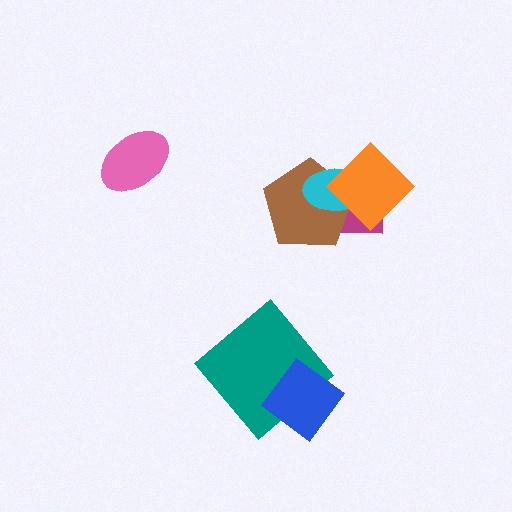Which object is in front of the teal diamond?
The blue diamond is in front of the teal diamond.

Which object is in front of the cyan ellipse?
The orange diamond is in front of the cyan ellipse.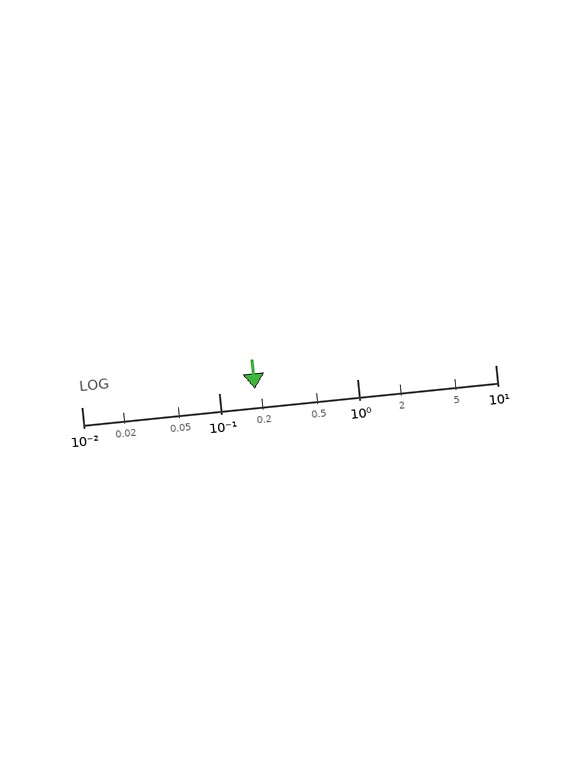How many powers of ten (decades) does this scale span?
The scale spans 3 decades, from 0.01 to 10.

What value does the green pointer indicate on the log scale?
The pointer indicates approximately 0.18.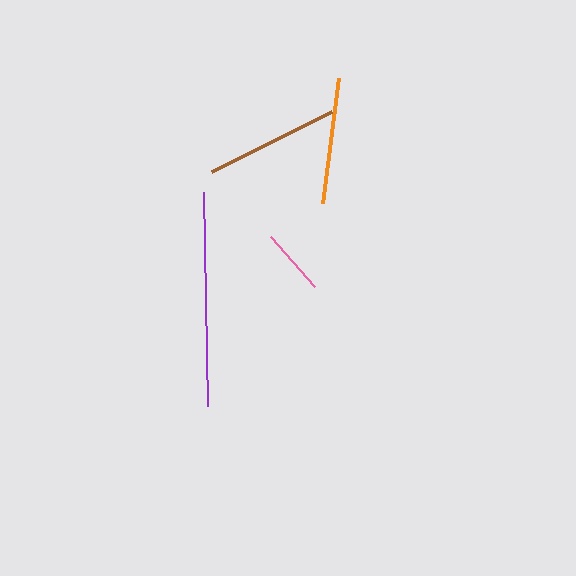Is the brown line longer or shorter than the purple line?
The purple line is longer than the brown line.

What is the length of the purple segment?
The purple segment is approximately 214 pixels long.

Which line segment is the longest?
The purple line is the longest at approximately 214 pixels.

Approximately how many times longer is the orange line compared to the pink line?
The orange line is approximately 1.9 times the length of the pink line.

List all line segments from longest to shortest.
From longest to shortest: purple, brown, orange, pink.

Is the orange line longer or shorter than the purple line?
The purple line is longer than the orange line.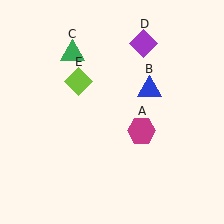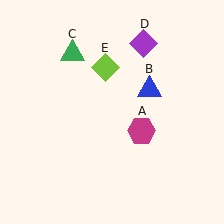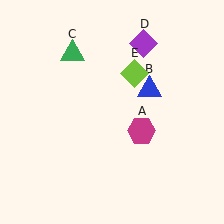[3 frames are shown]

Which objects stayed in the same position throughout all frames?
Magenta hexagon (object A) and blue triangle (object B) and green triangle (object C) and purple diamond (object D) remained stationary.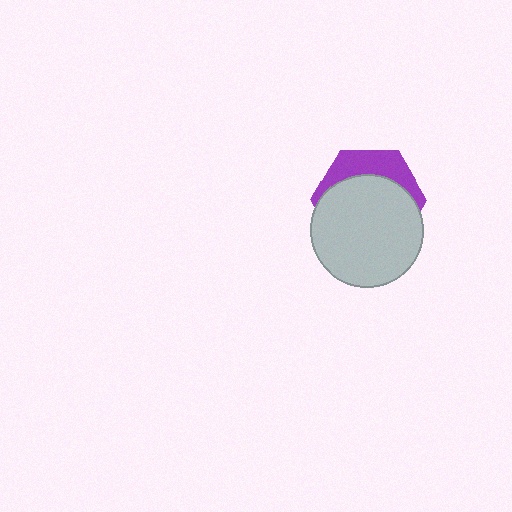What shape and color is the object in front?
The object in front is a light gray circle.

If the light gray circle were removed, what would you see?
You would see the complete purple hexagon.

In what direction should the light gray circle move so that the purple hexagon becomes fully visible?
The light gray circle should move down. That is the shortest direction to clear the overlap and leave the purple hexagon fully visible.